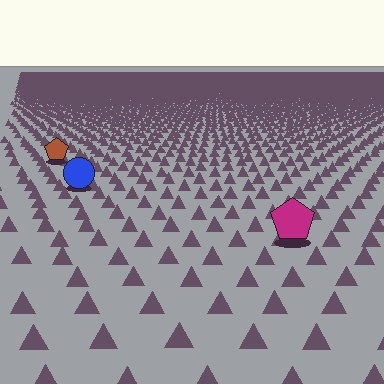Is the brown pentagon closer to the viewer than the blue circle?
No. The blue circle is closer — you can tell from the texture gradient: the ground texture is coarser near it.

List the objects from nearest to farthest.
From nearest to farthest: the magenta pentagon, the blue circle, the brown pentagon.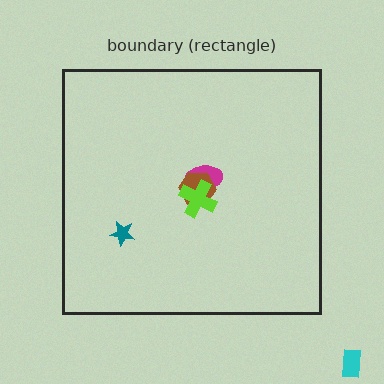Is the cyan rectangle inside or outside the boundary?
Outside.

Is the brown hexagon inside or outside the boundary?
Inside.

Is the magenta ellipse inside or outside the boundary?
Inside.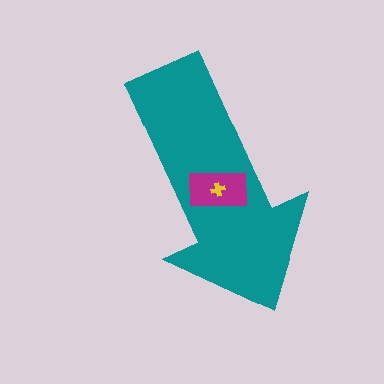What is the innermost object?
The yellow cross.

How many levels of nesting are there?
3.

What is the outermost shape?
The teal arrow.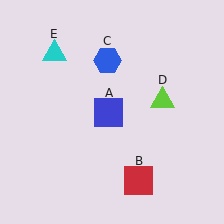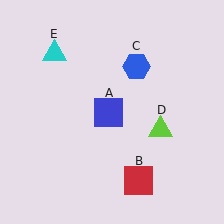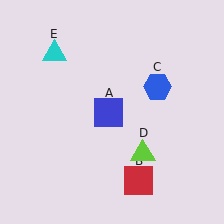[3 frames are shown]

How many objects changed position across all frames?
2 objects changed position: blue hexagon (object C), lime triangle (object D).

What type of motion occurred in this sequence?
The blue hexagon (object C), lime triangle (object D) rotated clockwise around the center of the scene.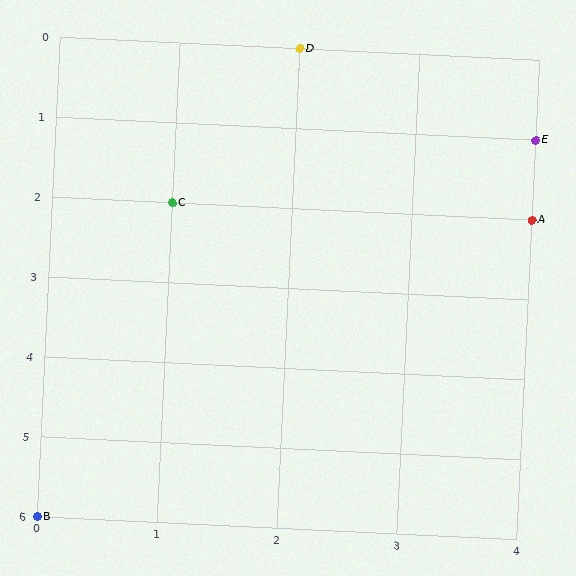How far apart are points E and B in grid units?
Points E and B are 4 columns and 5 rows apart (about 6.4 grid units diagonally).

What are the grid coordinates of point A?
Point A is at grid coordinates (4, 2).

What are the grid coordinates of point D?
Point D is at grid coordinates (2, 0).